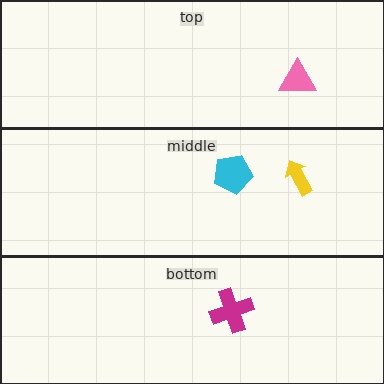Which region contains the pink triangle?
The top region.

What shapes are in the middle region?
The yellow arrow, the cyan pentagon.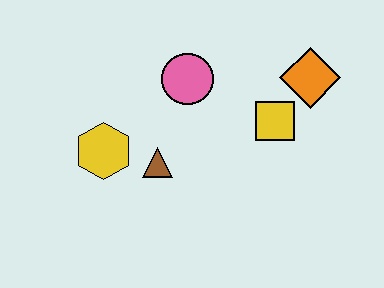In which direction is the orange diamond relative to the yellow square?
The orange diamond is above the yellow square.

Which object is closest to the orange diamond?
The yellow square is closest to the orange diamond.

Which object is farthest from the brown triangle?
The orange diamond is farthest from the brown triangle.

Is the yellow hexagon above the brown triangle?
Yes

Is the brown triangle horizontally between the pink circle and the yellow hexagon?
Yes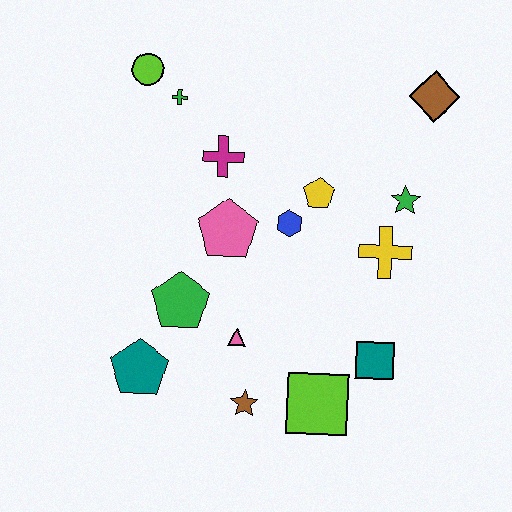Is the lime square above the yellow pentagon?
No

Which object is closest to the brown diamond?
The green star is closest to the brown diamond.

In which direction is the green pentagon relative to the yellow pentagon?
The green pentagon is to the left of the yellow pentagon.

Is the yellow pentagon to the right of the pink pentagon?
Yes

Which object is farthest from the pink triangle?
The brown diamond is farthest from the pink triangle.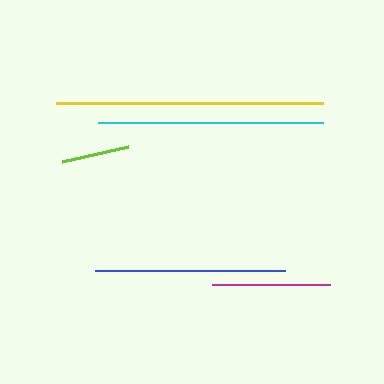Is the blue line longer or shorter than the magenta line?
The blue line is longer than the magenta line.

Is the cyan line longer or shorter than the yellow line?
The yellow line is longer than the cyan line.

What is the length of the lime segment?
The lime segment is approximately 67 pixels long.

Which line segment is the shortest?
The lime line is the shortest at approximately 67 pixels.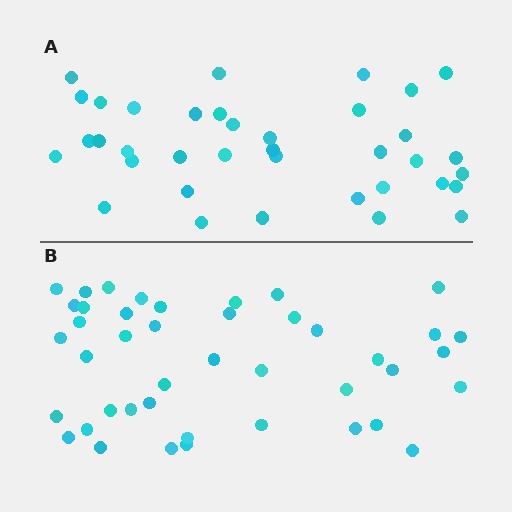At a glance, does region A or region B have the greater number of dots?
Region B (the bottom region) has more dots.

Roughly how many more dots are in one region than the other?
Region B has about 6 more dots than region A.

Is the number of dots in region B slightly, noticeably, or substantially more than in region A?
Region B has only slightly more — the two regions are fairly close. The ratio is roughly 1.2 to 1.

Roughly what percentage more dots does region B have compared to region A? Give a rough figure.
About 15% more.